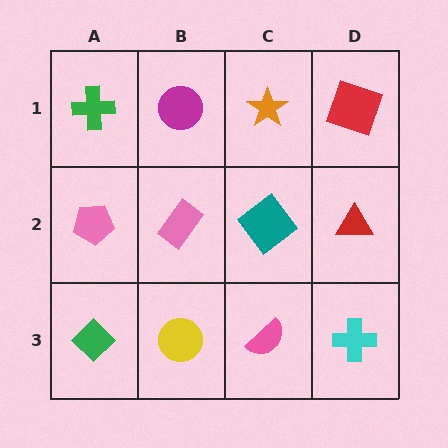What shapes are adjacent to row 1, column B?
A pink rectangle (row 2, column B), a green cross (row 1, column A), an orange star (row 1, column C).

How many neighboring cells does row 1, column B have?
3.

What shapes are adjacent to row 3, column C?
A teal diamond (row 2, column C), a yellow circle (row 3, column B), a cyan cross (row 3, column D).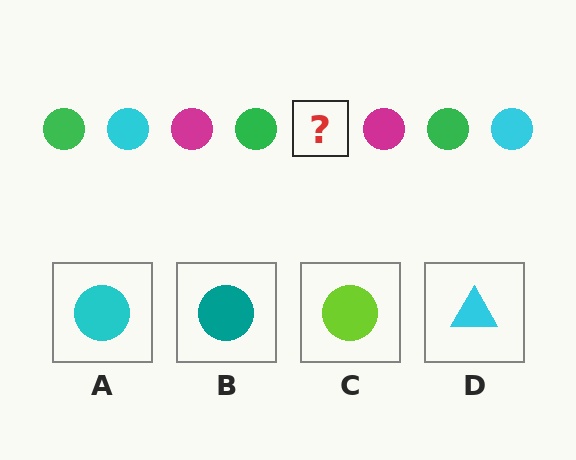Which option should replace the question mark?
Option A.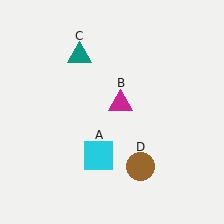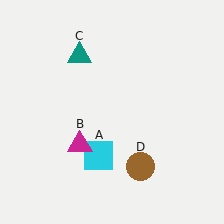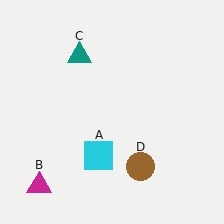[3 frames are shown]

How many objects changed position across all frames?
1 object changed position: magenta triangle (object B).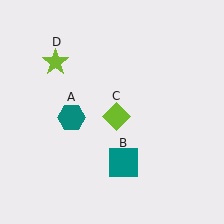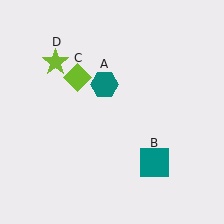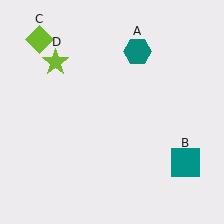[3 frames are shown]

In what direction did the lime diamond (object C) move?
The lime diamond (object C) moved up and to the left.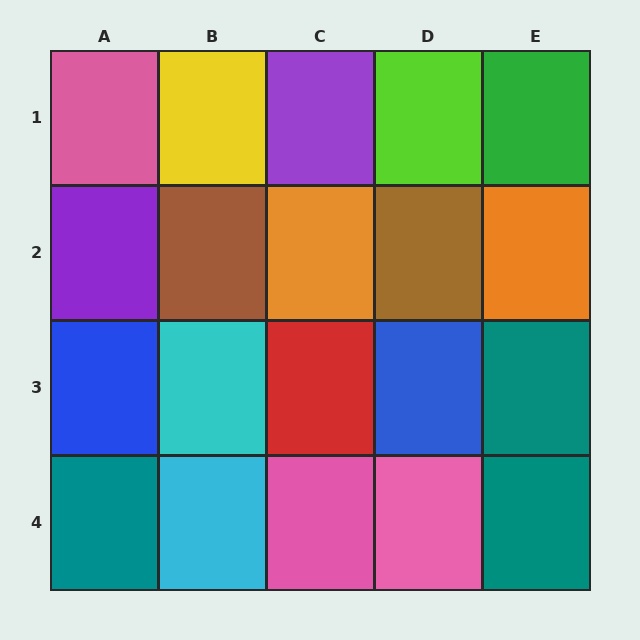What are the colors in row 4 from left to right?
Teal, cyan, pink, pink, teal.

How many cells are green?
1 cell is green.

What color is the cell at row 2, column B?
Brown.